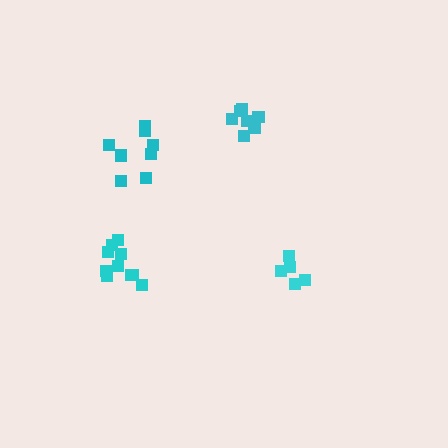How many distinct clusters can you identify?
There are 4 distinct clusters.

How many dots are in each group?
Group 1: 10 dots, Group 2: 7 dots, Group 3: 8 dots, Group 4: 5 dots (30 total).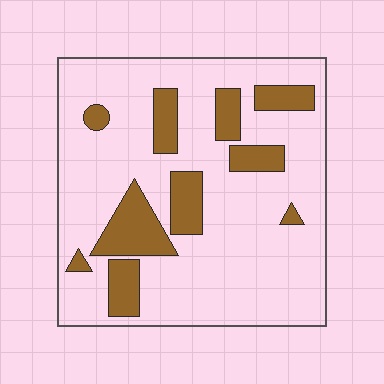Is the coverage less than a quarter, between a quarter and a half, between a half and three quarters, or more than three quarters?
Less than a quarter.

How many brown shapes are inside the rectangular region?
10.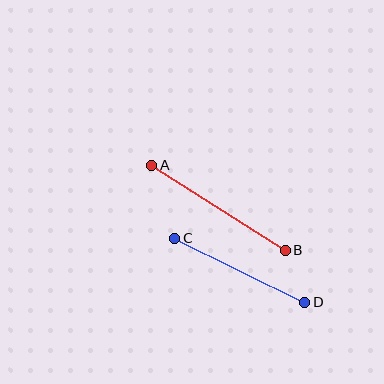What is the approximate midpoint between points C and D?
The midpoint is at approximately (239, 270) pixels.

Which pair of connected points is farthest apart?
Points A and B are farthest apart.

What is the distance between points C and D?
The distance is approximately 145 pixels.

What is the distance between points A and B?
The distance is approximately 159 pixels.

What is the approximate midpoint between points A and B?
The midpoint is at approximately (219, 208) pixels.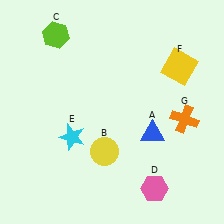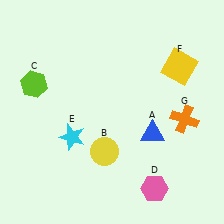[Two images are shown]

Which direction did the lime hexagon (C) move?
The lime hexagon (C) moved down.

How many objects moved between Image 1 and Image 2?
1 object moved between the two images.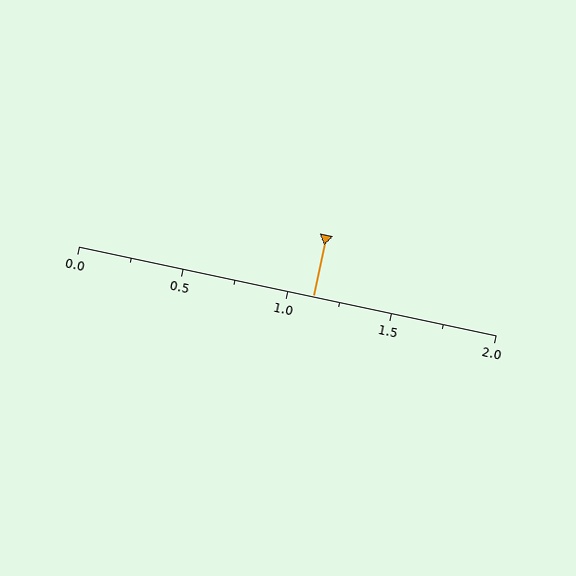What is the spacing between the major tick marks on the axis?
The major ticks are spaced 0.5 apart.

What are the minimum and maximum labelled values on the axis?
The axis runs from 0.0 to 2.0.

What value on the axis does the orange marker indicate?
The marker indicates approximately 1.12.